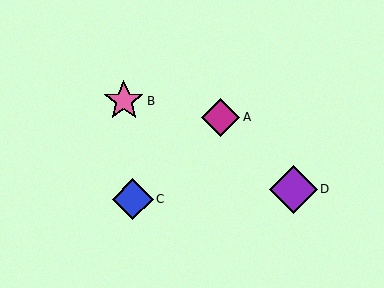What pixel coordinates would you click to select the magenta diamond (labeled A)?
Click at (221, 117) to select the magenta diamond A.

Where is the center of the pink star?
The center of the pink star is at (124, 101).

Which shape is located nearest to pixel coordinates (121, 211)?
The blue diamond (labeled C) at (133, 199) is nearest to that location.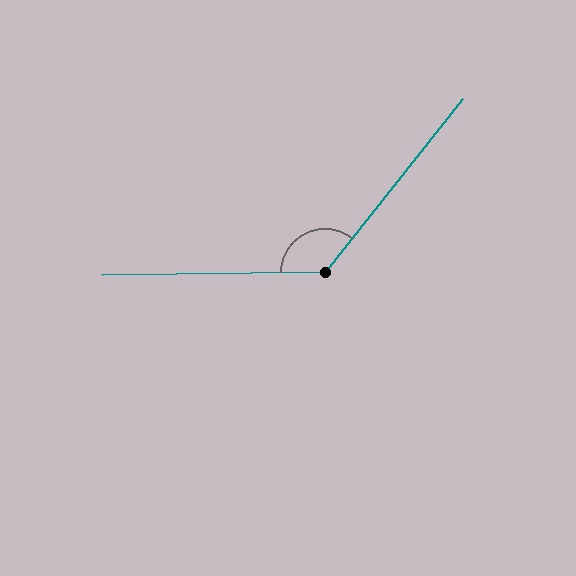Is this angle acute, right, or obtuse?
It is obtuse.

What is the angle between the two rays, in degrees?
Approximately 129 degrees.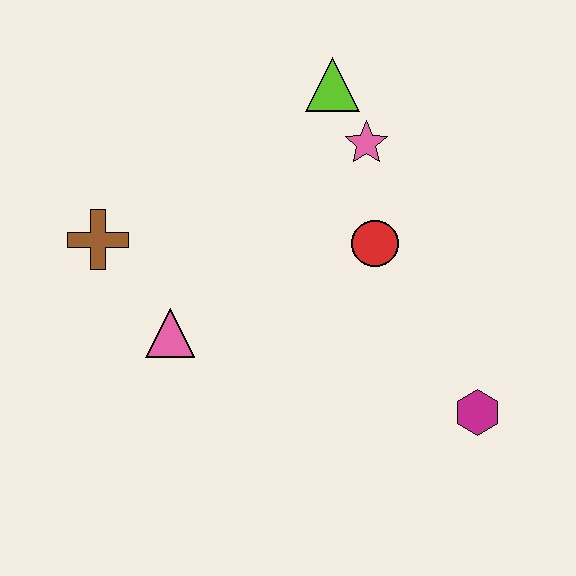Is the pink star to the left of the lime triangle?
No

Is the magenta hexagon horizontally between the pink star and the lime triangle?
No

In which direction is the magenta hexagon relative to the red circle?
The magenta hexagon is below the red circle.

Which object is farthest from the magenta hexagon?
The brown cross is farthest from the magenta hexagon.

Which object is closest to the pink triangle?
The brown cross is closest to the pink triangle.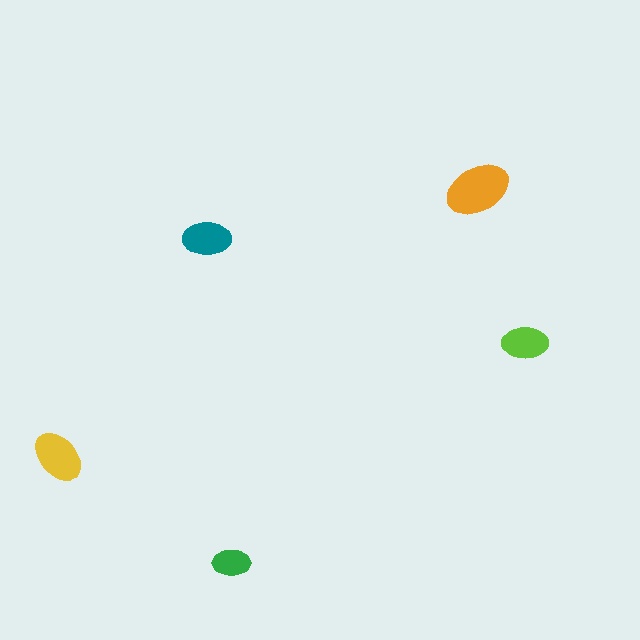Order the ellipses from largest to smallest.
the orange one, the yellow one, the teal one, the lime one, the green one.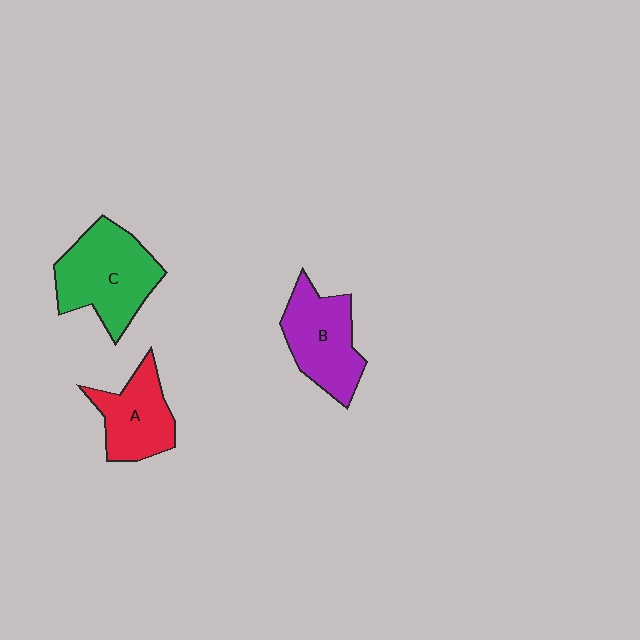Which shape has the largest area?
Shape C (green).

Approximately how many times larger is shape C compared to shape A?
Approximately 1.4 times.